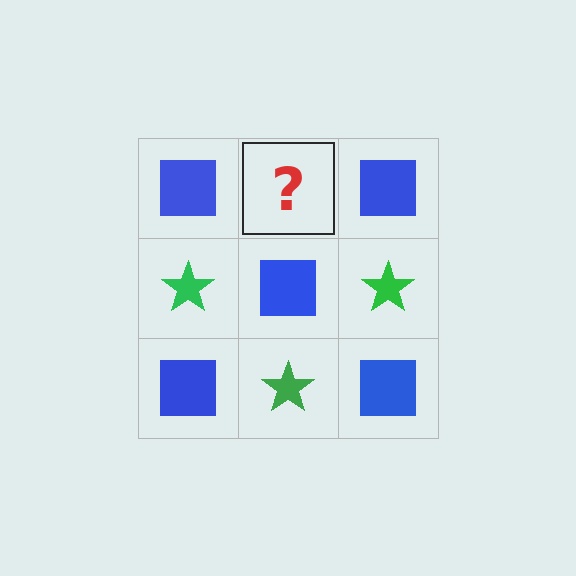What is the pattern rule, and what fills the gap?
The rule is that it alternates blue square and green star in a checkerboard pattern. The gap should be filled with a green star.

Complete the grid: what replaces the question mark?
The question mark should be replaced with a green star.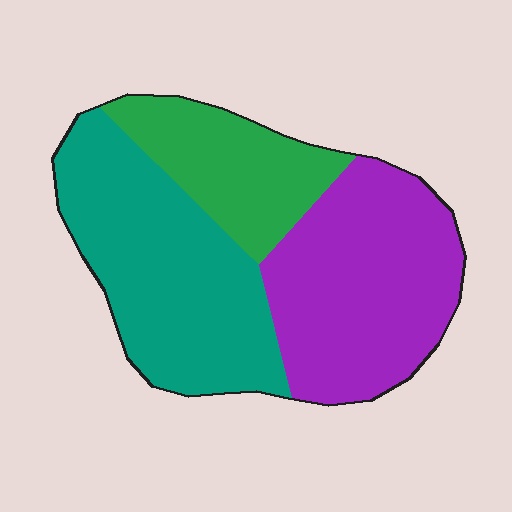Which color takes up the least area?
Green, at roughly 20%.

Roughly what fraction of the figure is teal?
Teal covers around 40% of the figure.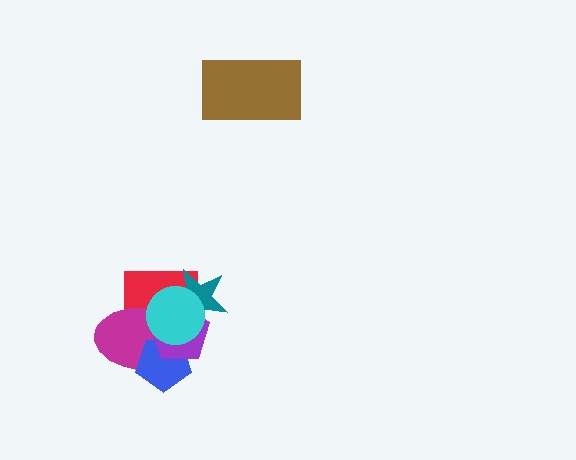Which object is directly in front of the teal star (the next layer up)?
The purple pentagon is directly in front of the teal star.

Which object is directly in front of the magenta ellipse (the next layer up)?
The blue pentagon is directly in front of the magenta ellipse.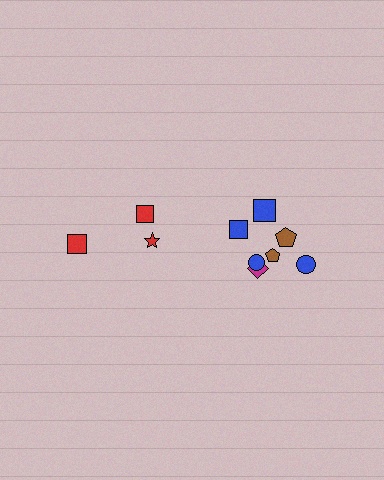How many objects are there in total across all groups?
There are 10 objects.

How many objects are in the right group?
There are 7 objects.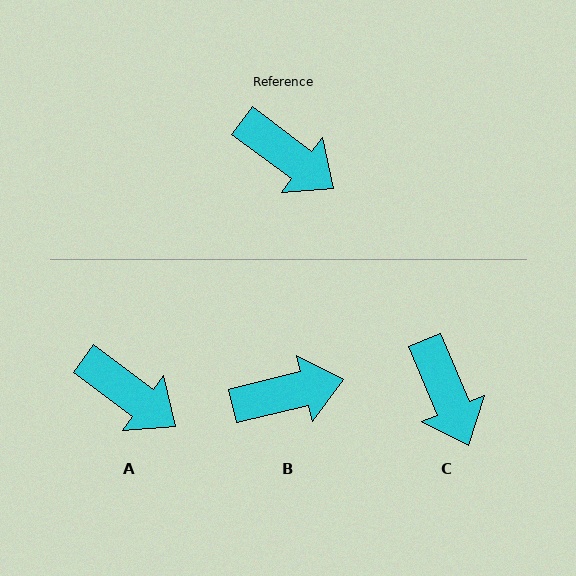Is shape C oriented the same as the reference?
No, it is off by about 30 degrees.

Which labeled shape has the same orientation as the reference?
A.